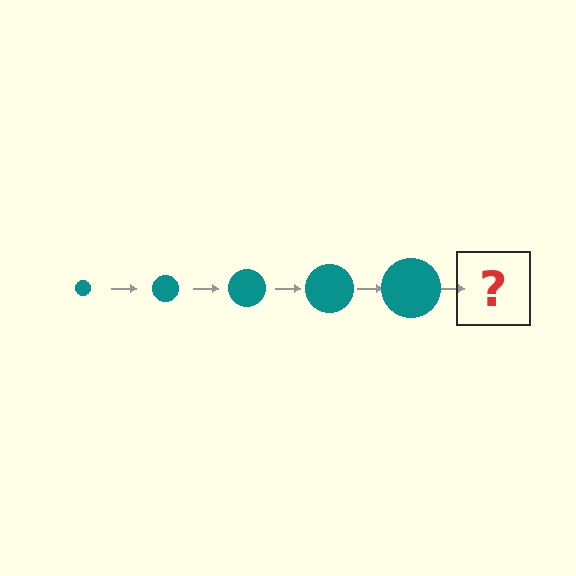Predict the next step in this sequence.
The next step is a teal circle, larger than the previous one.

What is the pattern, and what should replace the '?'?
The pattern is that the circle gets progressively larger each step. The '?' should be a teal circle, larger than the previous one.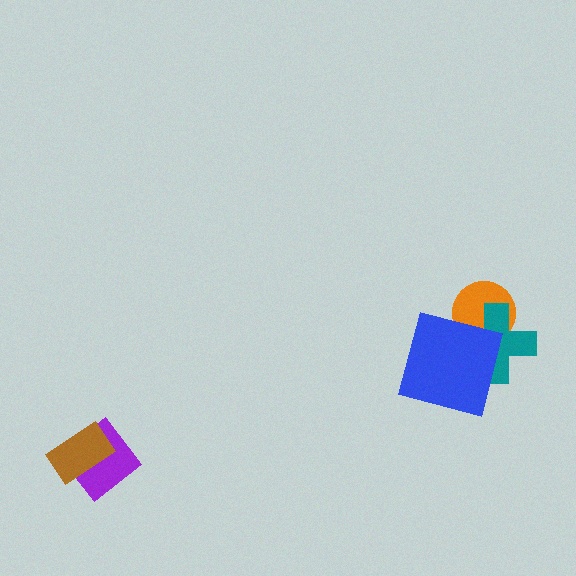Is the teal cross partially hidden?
Yes, it is partially covered by another shape.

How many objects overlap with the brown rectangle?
1 object overlaps with the brown rectangle.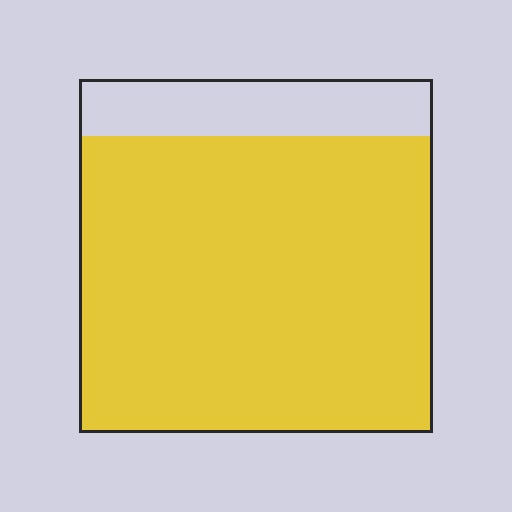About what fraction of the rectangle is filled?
About five sixths (5/6).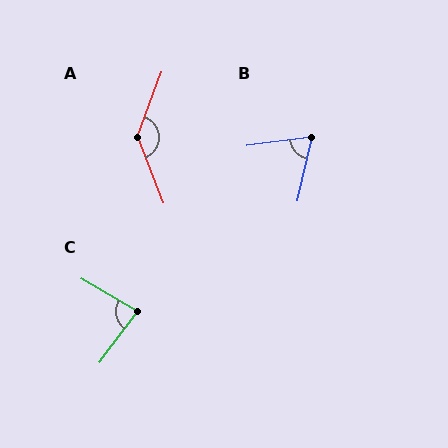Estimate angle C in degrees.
Approximately 83 degrees.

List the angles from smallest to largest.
B (70°), C (83°), A (138°).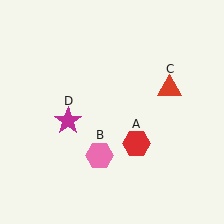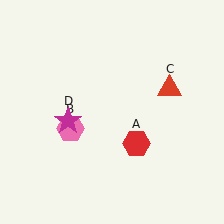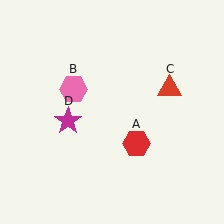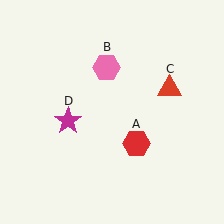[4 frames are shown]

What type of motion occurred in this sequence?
The pink hexagon (object B) rotated clockwise around the center of the scene.